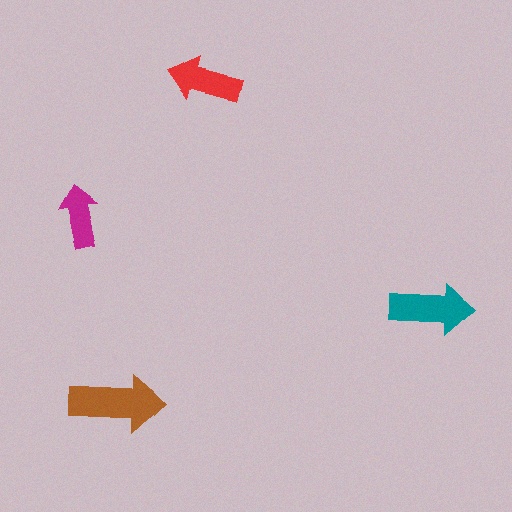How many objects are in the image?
There are 4 objects in the image.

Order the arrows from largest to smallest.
the brown one, the teal one, the red one, the magenta one.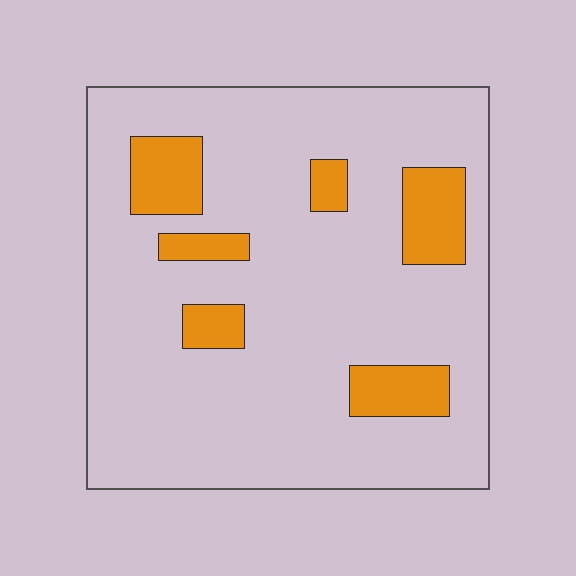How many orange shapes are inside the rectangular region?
6.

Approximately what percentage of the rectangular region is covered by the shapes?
Approximately 15%.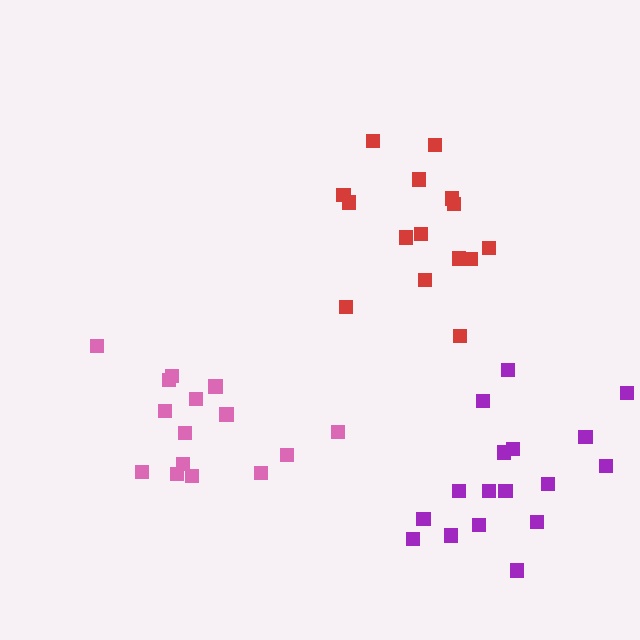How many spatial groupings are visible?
There are 3 spatial groupings.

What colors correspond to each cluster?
The clusters are colored: purple, red, pink.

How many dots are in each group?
Group 1: 17 dots, Group 2: 15 dots, Group 3: 15 dots (47 total).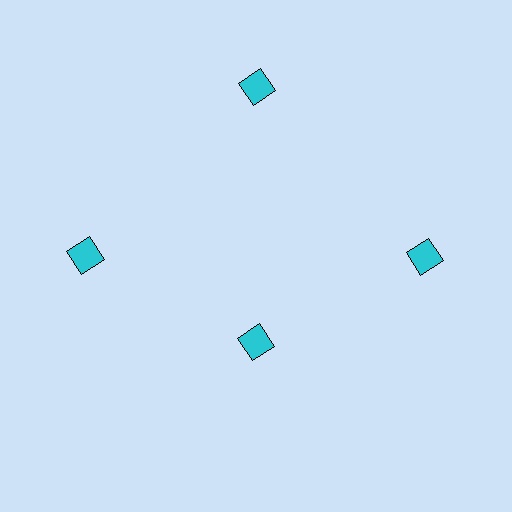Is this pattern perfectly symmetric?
No. The 4 cyan diamonds are arranged in a ring, but one element near the 6 o'clock position is pulled inward toward the center, breaking the 4-fold rotational symmetry.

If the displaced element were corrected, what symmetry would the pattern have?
It would have 4-fold rotational symmetry — the pattern would map onto itself every 90 degrees.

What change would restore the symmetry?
The symmetry would be restored by moving it outward, back onto the ring so that all 4 diamonds sit at equal angles and equal distance from the center.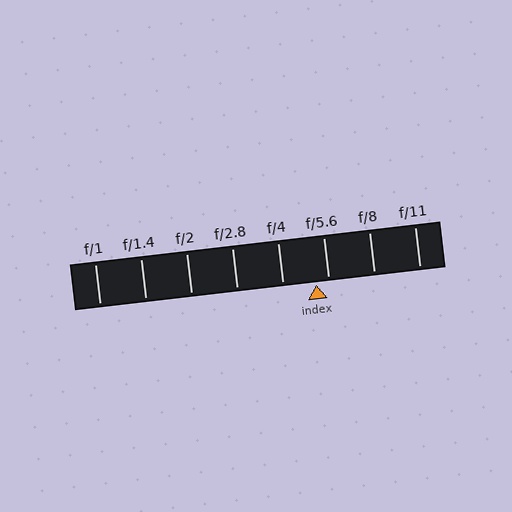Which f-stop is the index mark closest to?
The index mark is closest to f/5.6.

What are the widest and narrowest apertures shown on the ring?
The widest aperture shown is f/1 and the narrowest is f/11.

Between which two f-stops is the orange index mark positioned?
The index mark is between f/4 and f/5.6.